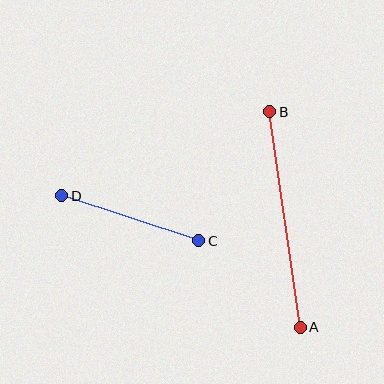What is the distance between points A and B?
The distance is approximately 218 pixels.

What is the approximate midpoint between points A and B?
The midpoint is at approximately (285, 219) pixels.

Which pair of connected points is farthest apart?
Points A and B are farthest apart.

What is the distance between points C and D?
The distance is approximately 144 pixels.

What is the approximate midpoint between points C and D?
The midpoint is at approximately (130, 218) pixels.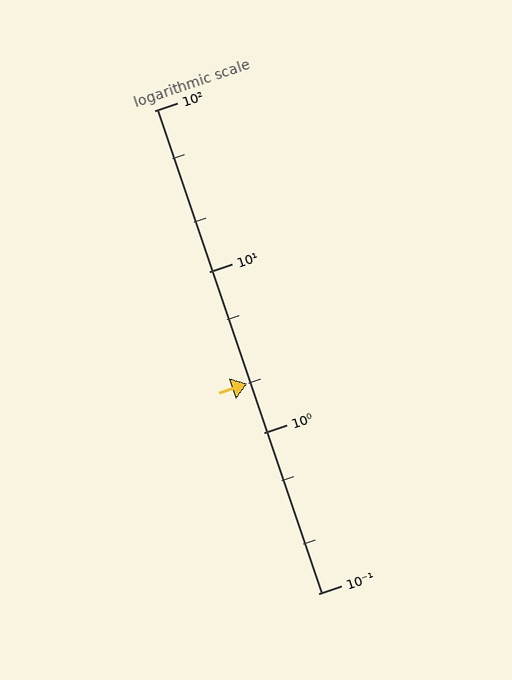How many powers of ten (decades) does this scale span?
The scale spans 3 decades, from 0.1 to 100.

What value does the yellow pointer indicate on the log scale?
The pointer indicates approximately 2.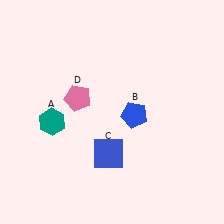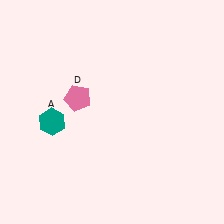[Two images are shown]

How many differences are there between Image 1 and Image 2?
There are 2 differences between the two images.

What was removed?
The blue square (C), the blue pentagon (B) were removed in Image 2.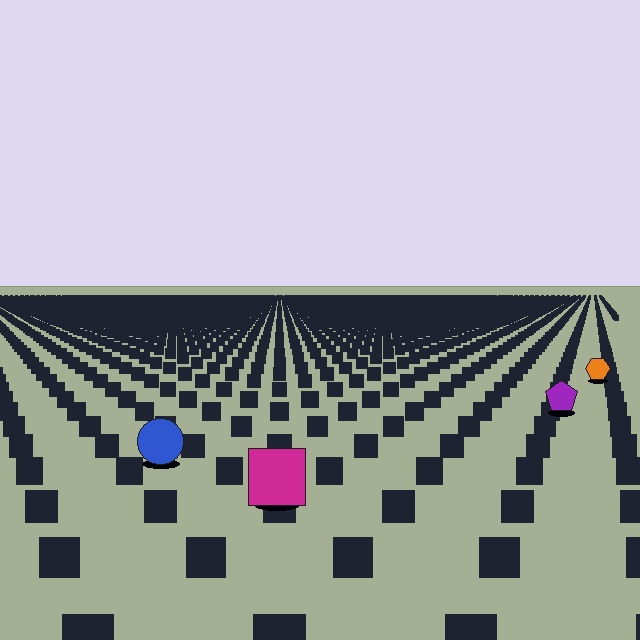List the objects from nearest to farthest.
From nearest to farthest: the magenta square, the blue circle, the purple pentagon, the orange hexagon.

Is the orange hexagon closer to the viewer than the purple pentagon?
No. The purple pentagon is closer — you can tell from the texture gradient: the ground texture is coarser near it.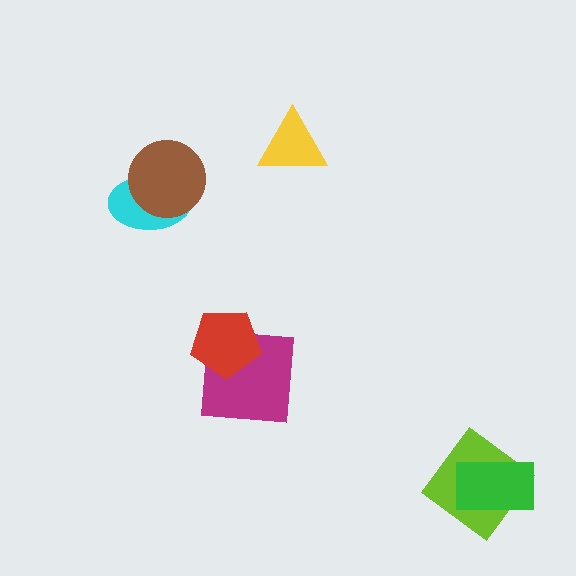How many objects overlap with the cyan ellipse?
1 object overlaps with the cyan ellipse.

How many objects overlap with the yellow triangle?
0 objects overlap with the yellow triangle.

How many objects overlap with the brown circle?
1 object overlaps with the brown circle.